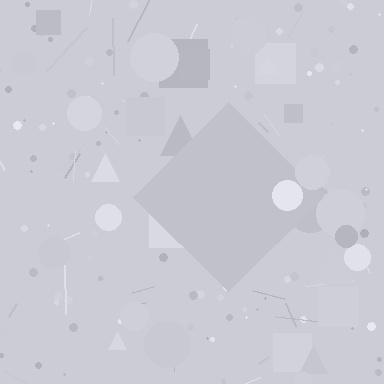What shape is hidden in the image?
A diamond is hidden in the image.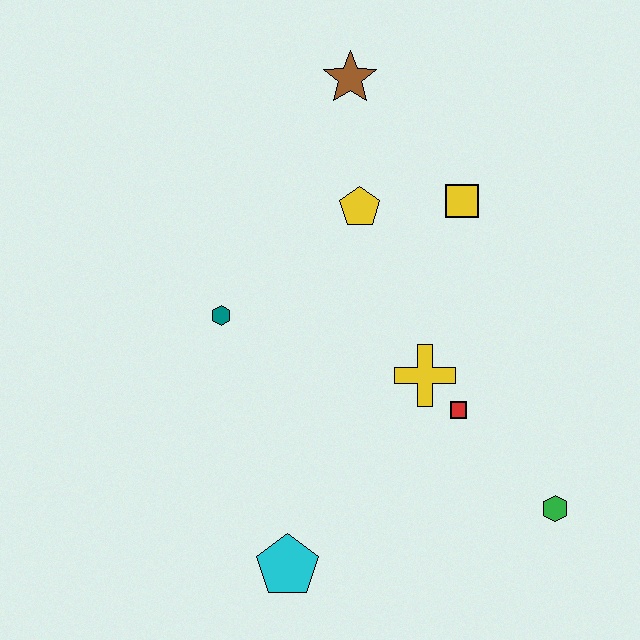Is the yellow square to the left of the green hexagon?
Yes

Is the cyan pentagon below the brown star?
Yes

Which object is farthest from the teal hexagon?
The green hexagon is farthest from the teal hexagon.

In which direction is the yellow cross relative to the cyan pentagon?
The yellow cross is above the cyan pentagon.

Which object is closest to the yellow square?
The yellow pentagon is closest to the yellow square.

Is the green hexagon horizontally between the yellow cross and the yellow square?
No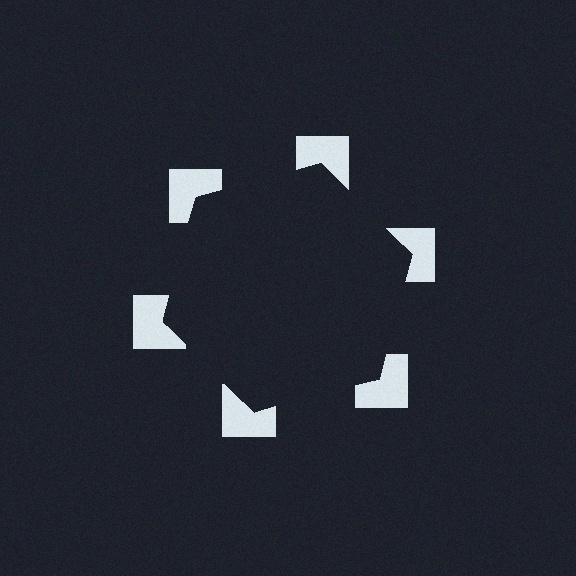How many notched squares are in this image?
There are 6 — one at each vertex of the illusory hexagon.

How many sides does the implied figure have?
6 sides.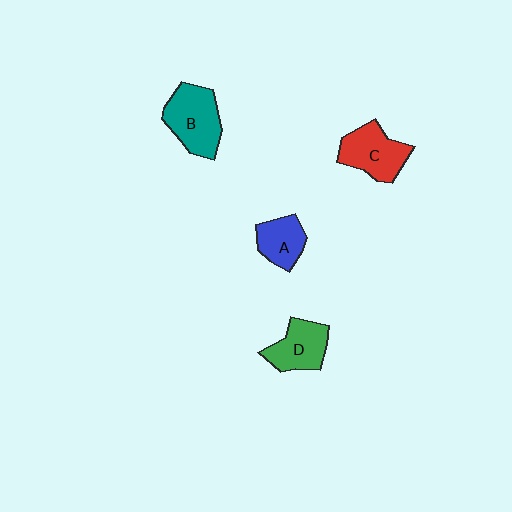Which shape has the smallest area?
Shape A (blue).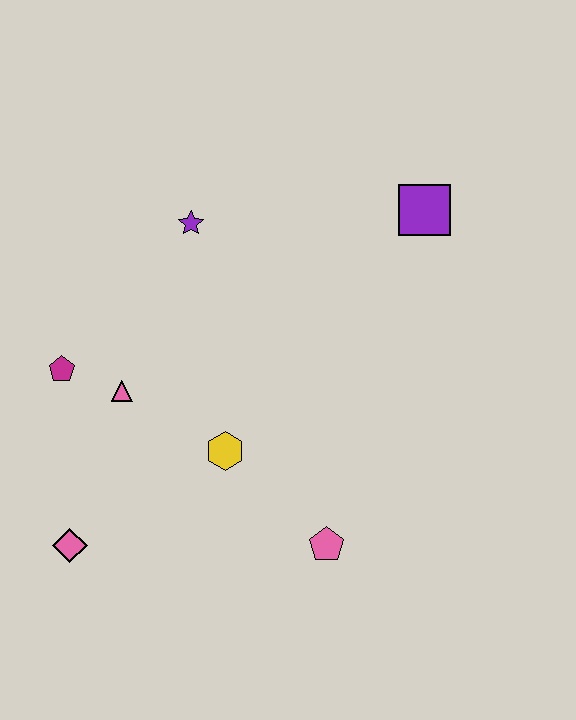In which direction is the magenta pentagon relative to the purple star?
The magenta pentagon is below the purple star.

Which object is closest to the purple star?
The pink triangle is closest to the purple star.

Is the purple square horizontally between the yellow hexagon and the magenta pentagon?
No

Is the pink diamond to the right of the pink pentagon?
No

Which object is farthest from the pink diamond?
The purple square is farthest from the pink diamond.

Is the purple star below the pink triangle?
No